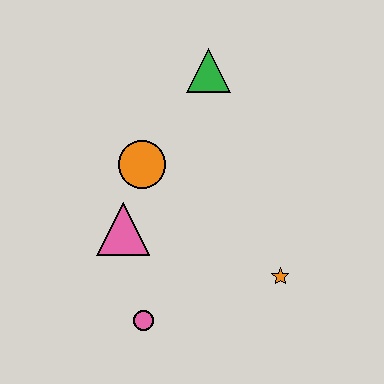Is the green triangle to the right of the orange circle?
Yes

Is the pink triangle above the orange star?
Yes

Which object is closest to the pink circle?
The pink triangle is closest to the pink circle.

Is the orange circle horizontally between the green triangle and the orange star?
No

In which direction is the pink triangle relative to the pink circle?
The pink triangle is above the pink circle.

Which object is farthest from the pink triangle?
The green triangle is farthest from the pink triangle.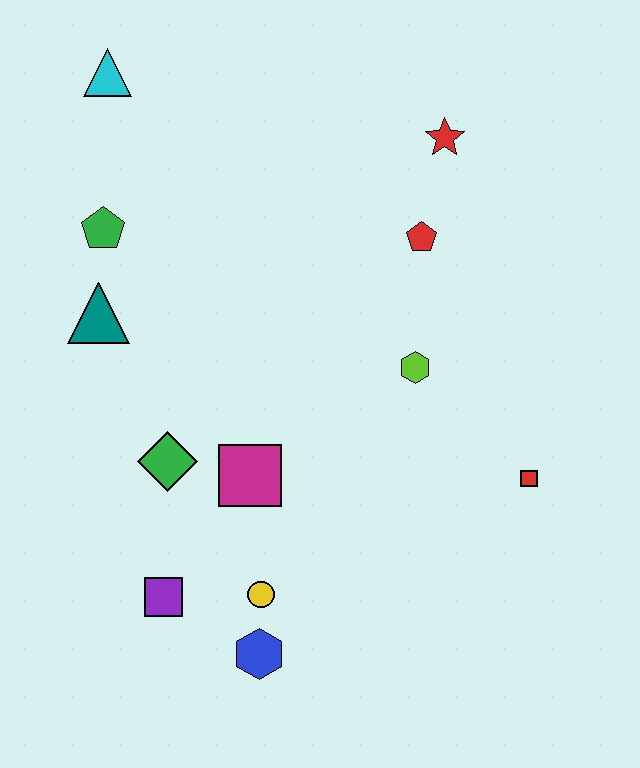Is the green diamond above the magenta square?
Yes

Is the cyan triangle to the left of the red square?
Yes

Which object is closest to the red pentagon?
The red star is closest to the red pentagon.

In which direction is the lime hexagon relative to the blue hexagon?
The lime hexagon is above the blue hexagon.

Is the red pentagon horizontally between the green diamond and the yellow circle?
No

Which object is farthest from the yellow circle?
The cyan triangle is farthest from the yellow circle.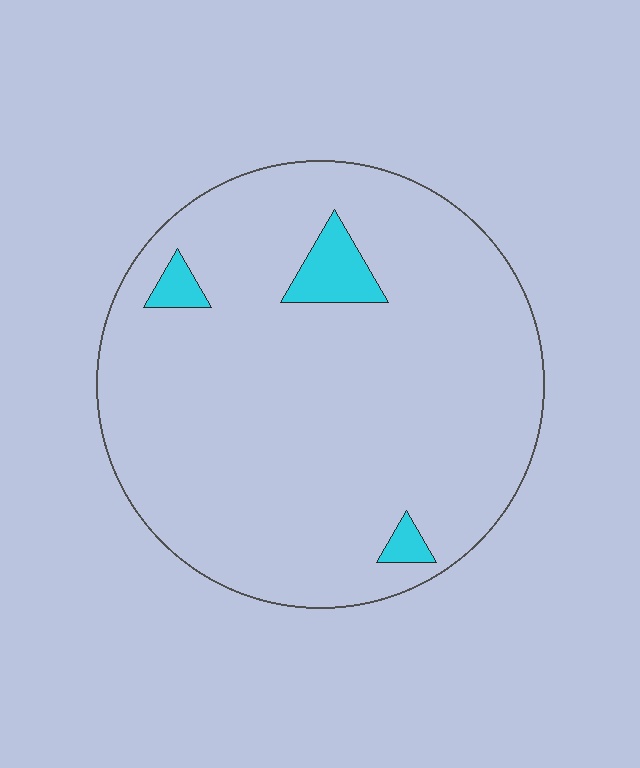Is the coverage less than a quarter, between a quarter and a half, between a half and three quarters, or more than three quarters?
Less than a quarter.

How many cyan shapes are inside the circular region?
3.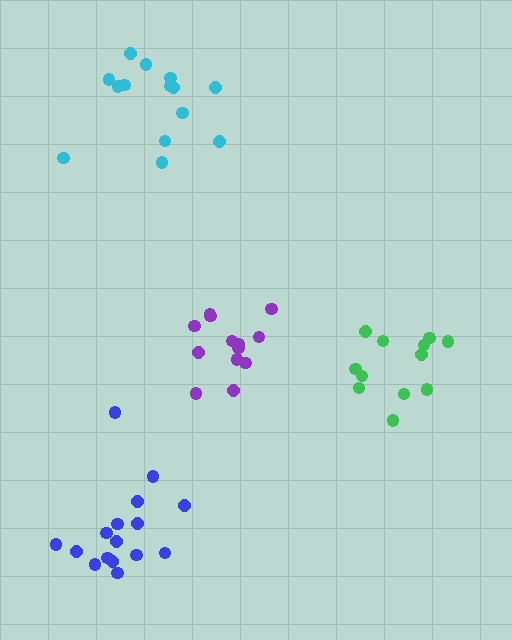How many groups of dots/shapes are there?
There are 4 groups.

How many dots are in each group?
Group 1: 12 dots, Group 2: 13 dots, Group 3: 14 dots, Group 4: 16 dots (55 total).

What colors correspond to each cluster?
The clusters are colored: green, purple, cyan, blue.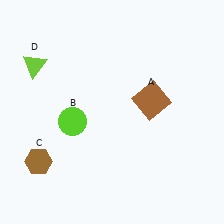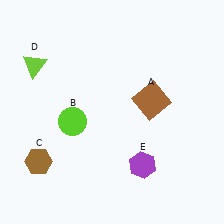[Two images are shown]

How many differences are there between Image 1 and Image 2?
There is 1 difference between the two images.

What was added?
A purple hexagon (E) was added in Image 2.